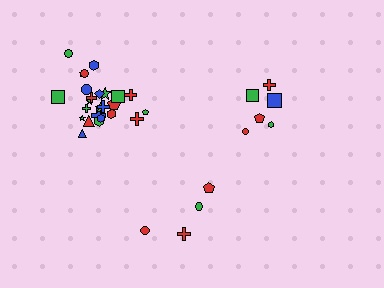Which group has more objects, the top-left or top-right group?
The top-left group.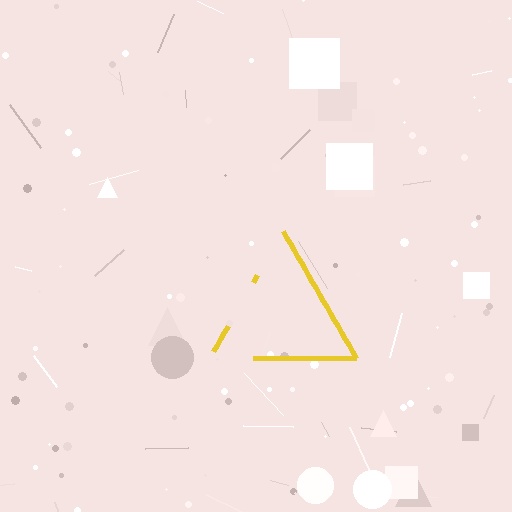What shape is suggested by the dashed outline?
The dashed outline suggests a triangle.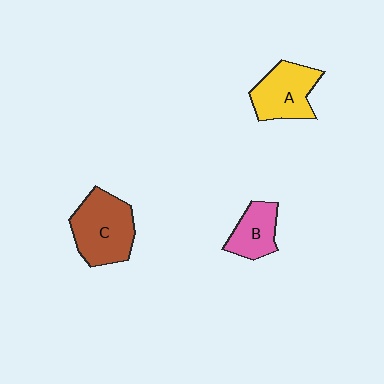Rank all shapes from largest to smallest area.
From largest to smallest: C (brown), A (yellow), B (pink).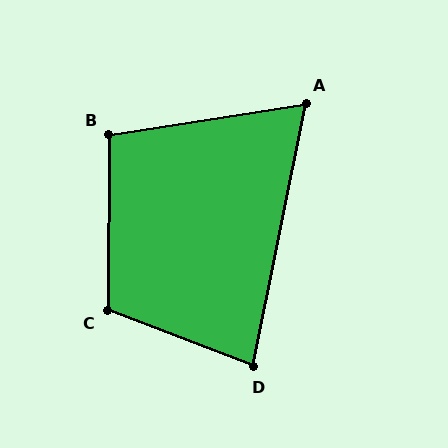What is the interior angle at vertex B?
Approximately 100 degrees (obtuse).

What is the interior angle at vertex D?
Approximately 80 degrees (acute).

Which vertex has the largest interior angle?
C, at approximately 110 degrees.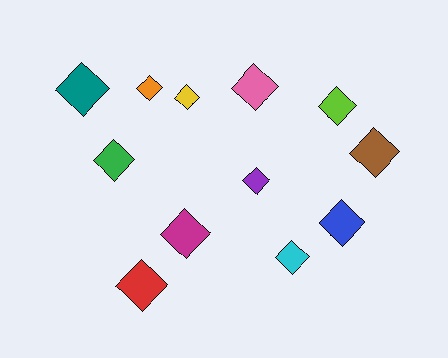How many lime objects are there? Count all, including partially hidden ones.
There is 1 lime object.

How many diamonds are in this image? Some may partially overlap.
There are 12 diamonds.